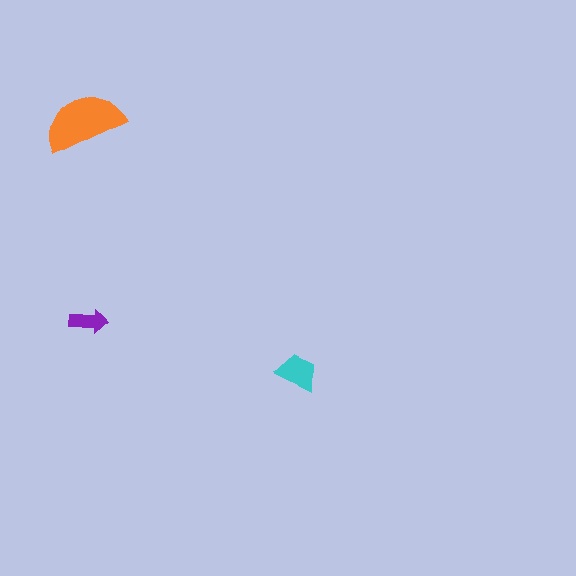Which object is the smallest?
The purple arrow.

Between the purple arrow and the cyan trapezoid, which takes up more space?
The cyan trapezoid.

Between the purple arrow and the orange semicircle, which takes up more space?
The orange semicircle.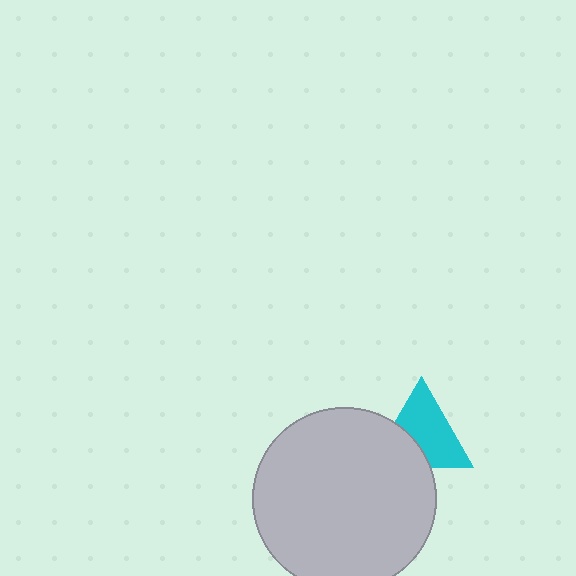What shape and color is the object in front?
The object in front is a light gray circle.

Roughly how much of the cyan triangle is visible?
Most of it is visible (roughly 67%).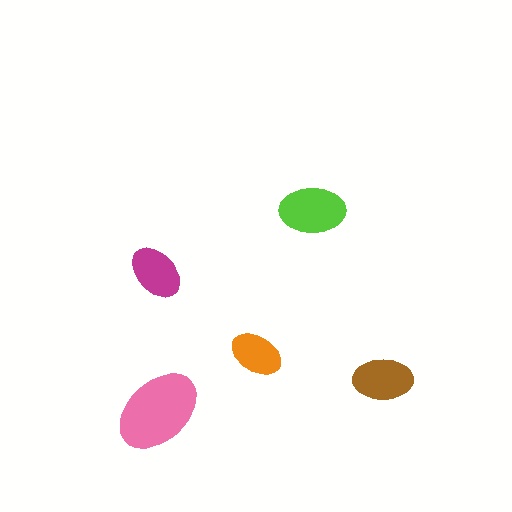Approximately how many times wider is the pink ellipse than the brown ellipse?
About 1.5 times wider.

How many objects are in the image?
There are 5 objects in the image.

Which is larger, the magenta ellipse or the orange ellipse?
The magenta one.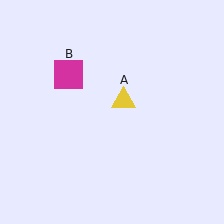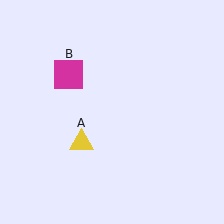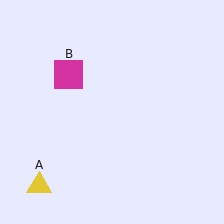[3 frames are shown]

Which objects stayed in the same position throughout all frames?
Magenta square (object B) remained stationary.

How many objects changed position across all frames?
1 object changed position: yellow triangle (object A).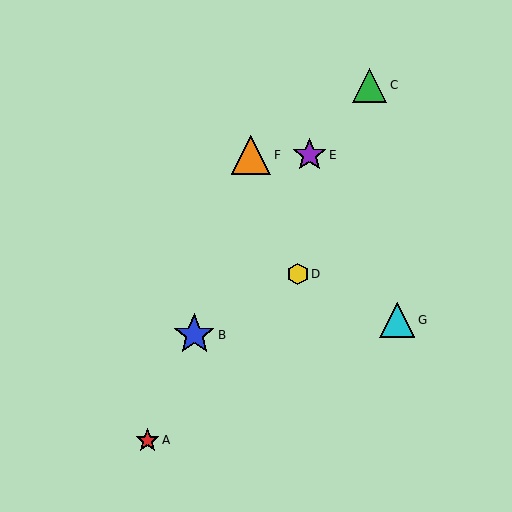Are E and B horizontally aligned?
No, E is at y≈155 and B is at y≈335.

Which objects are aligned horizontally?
Objects E, F are aligned horizontally.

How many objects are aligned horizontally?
2 objects (E, F) are aligned horizontally.